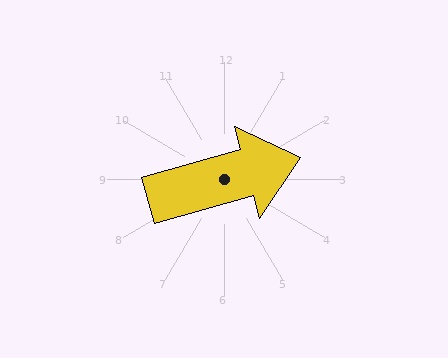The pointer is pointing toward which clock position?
Roughly 2 o'clock.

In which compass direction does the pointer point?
East.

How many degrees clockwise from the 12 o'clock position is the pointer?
Approximately 74 degrees.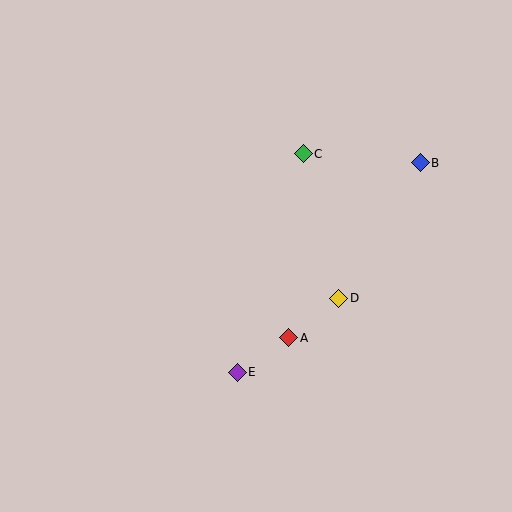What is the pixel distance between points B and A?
The distance between B and A is 219 pixels.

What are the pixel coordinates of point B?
Point B is at (420, 163).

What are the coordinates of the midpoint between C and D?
The midpoint between C and D is at (321, 226).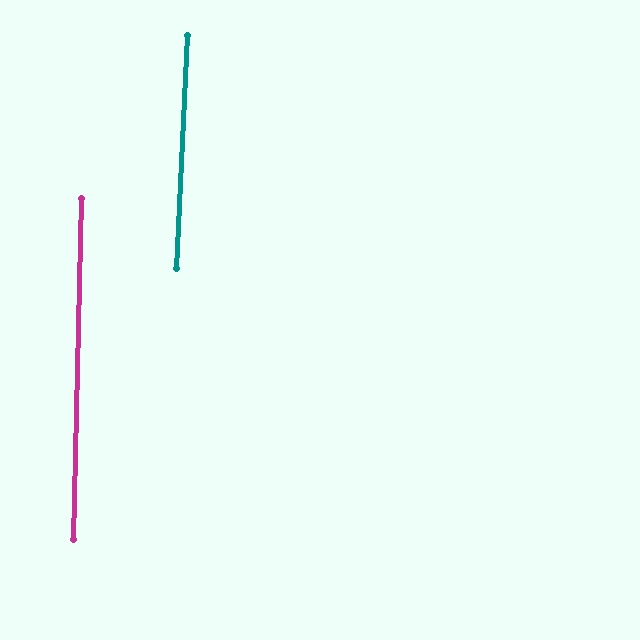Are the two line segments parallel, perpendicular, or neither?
Parallel — their directions differ by only 1.4°.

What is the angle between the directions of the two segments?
Approximately 1 degree.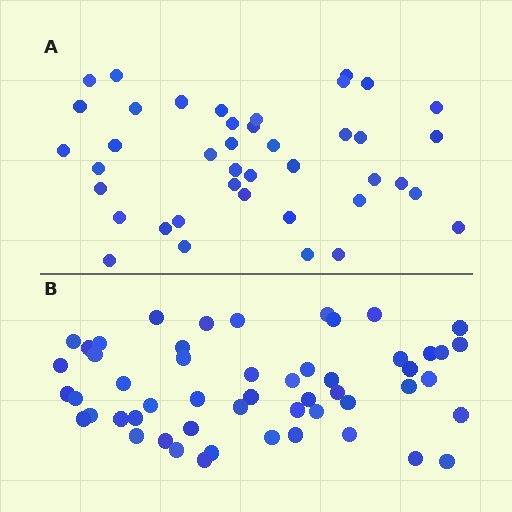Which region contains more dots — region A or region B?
Region B (the bottom region) has more dots.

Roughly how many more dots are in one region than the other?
Region B has roughly 12 or so more dots than region A.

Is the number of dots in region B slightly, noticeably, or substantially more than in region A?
Region B has noticeably more, but not dramatically so. The ratio is roughly 1.3 to 1.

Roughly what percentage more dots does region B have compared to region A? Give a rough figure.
About 30% more.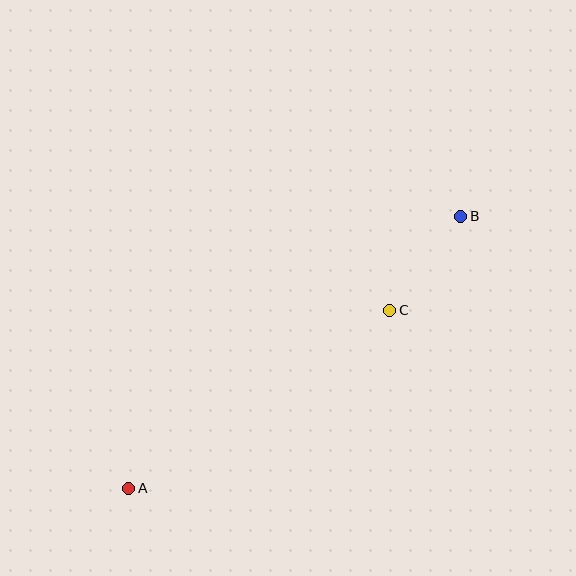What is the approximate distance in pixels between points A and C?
The distance between A and C is approximately 316 pixels.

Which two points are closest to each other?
Points B and C are closest to each other.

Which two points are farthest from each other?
Points A and B are farthest from each other.